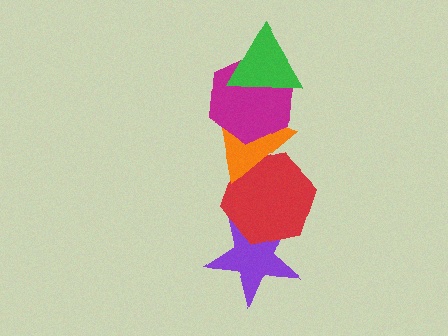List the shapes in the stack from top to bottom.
From top to bottom: the green triangle, the magenta hexagon, the orange triangle, the red hexagon, the purple star.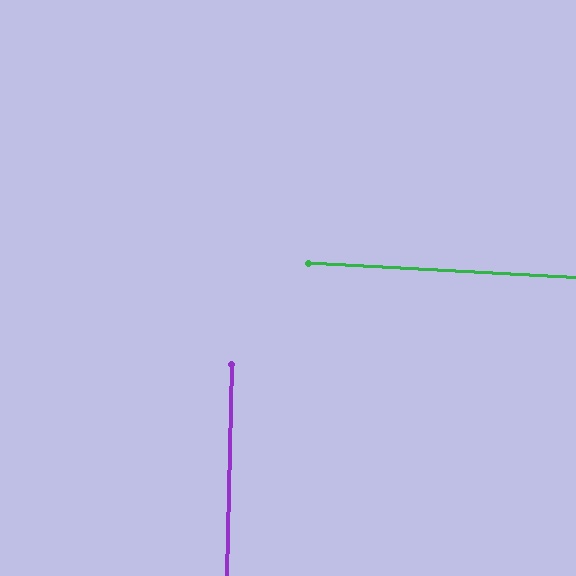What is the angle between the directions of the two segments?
Approximately 88 degrees.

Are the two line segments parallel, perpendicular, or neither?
Perpendicular — they meet at approximately 88°.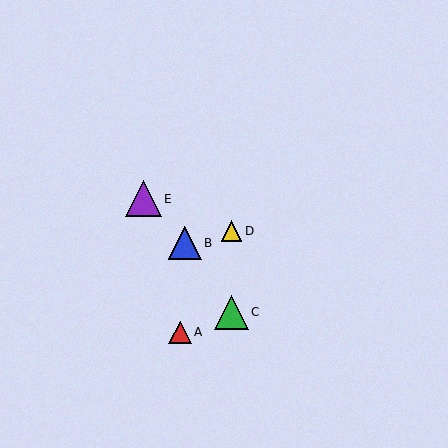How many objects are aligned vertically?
2 objects (C, D) are aligned vertically.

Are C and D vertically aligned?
Yes, both are at x≈231.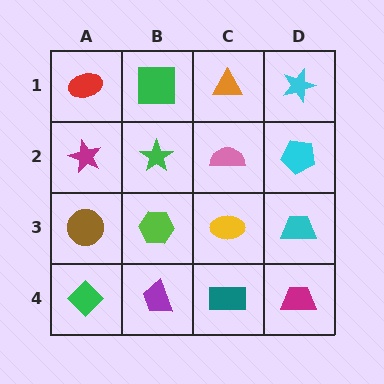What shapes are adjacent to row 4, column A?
A brown circle (row 3, column A), a purple trapezoid (row 4, column B).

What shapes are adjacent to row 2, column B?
A green square (row 1, column B), a lime hexagon (row 3, column B), a magenta star (row 2, column A), a pink semicircle (row 2, column C).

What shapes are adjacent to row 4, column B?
A lime hexagon (row 3, column B), a green diamond (row 4, column A), a teal rectangle (row 4, column C).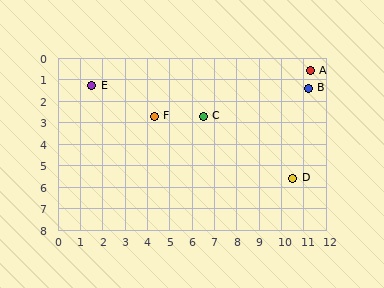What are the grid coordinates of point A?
Point A is at approximately (11.3, 0.6).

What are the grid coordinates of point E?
Point E is at approximately (1.5, 1.3).